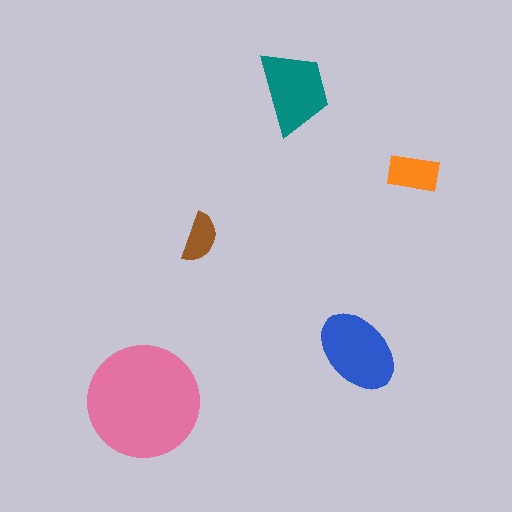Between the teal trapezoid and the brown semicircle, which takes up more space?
The teal trapezoid.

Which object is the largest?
The pink circle.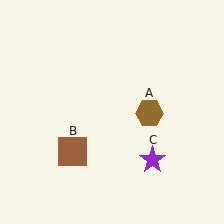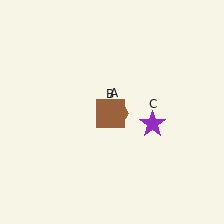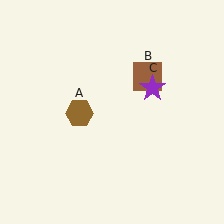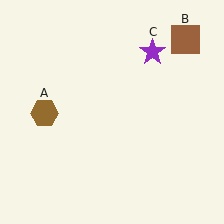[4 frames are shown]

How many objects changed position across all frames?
3 objects changed position: brown hexagon (object A), brown square (object B), purple star (object C).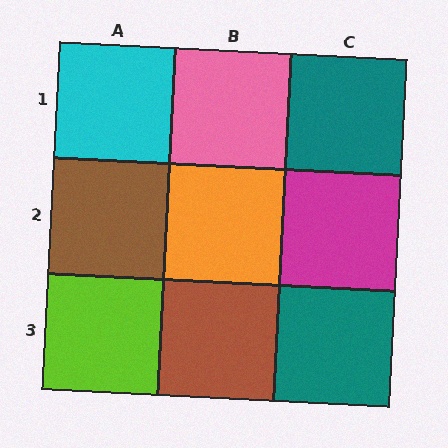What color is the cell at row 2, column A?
Brown.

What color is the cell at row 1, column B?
Pink.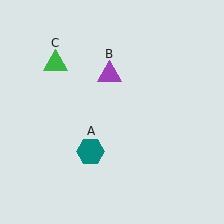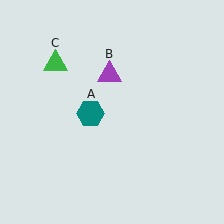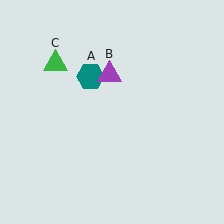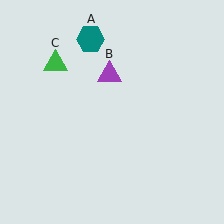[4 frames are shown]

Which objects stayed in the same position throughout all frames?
Purple triangle (object B) and green triangle (object C) remained stationary.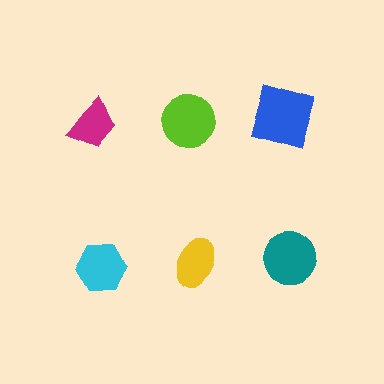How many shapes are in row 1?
3 shapes.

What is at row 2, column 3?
A teal circle.